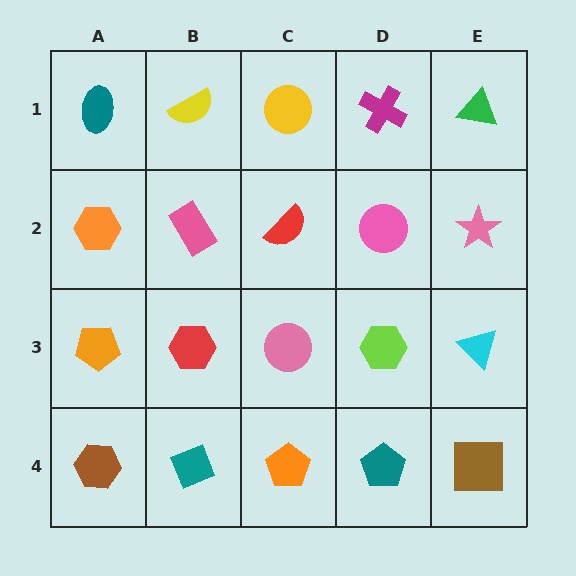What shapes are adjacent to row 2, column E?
A green triangle (row 1, column E), a cyan triangle (row 3, column E), a pink circle (row 2, column D).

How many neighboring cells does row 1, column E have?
2.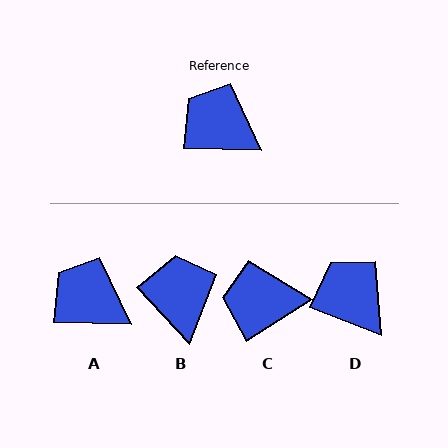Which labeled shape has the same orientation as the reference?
A.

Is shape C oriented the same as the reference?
No, it is off by about 34 degrees.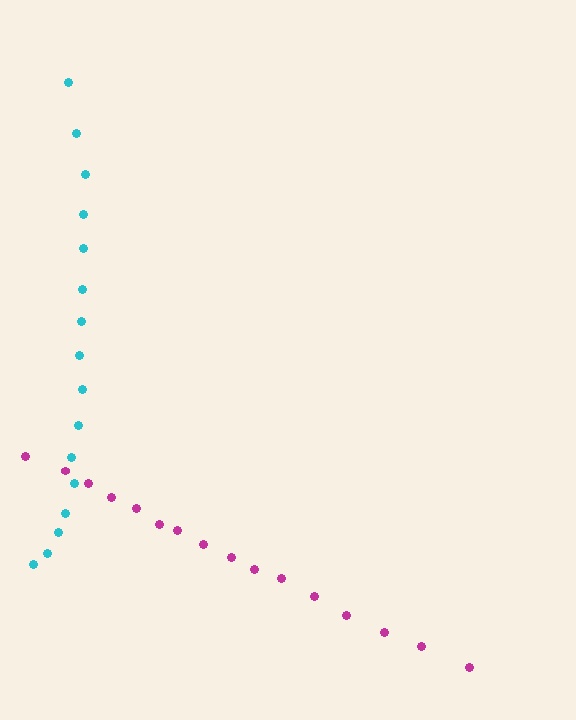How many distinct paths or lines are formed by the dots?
There are 2 distinct paths.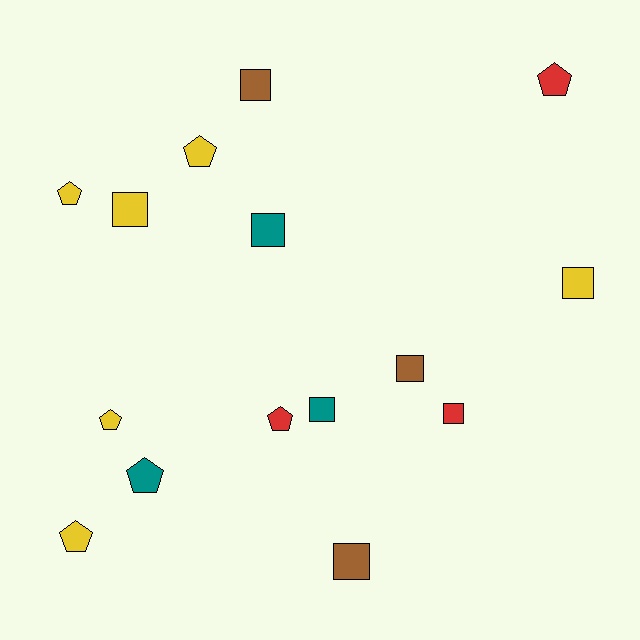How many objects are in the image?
There are 15 objects.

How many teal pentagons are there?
There is 1 teal pentagon.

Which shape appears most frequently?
Square, with 8 objects.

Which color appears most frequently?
Yellow, with 6 objects.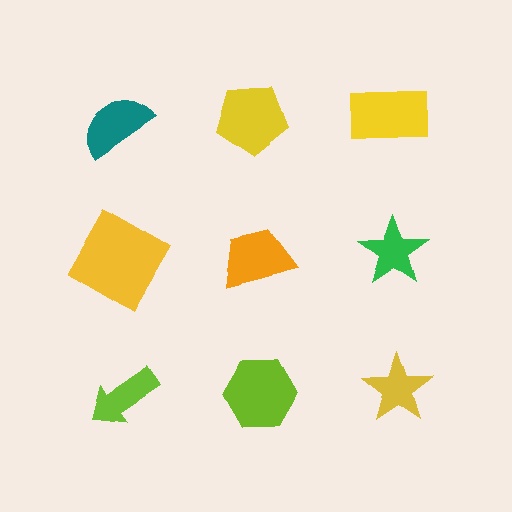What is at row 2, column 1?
A yellow diamond.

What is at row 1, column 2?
A yellow pentagon.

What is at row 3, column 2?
A lime hexagon.